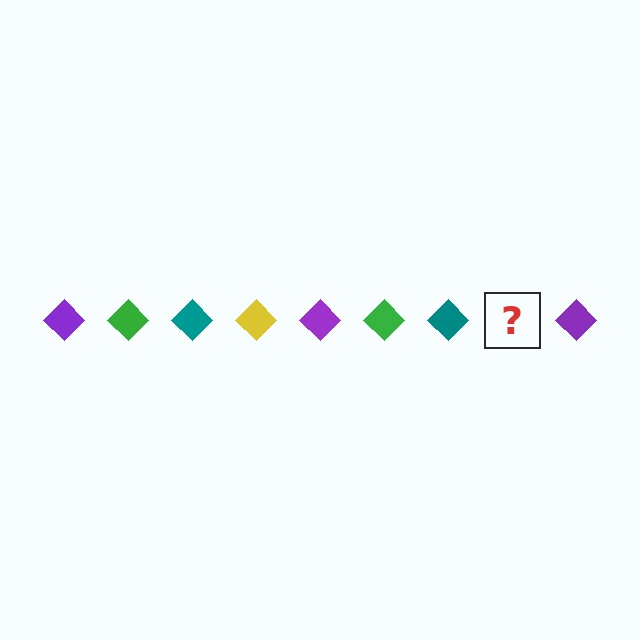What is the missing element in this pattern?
The missing element is a yellow diamond.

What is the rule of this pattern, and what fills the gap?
The rule is that the pattern cycles through purple, green, teal, yellow diamonds. The gap should be filled with a yellow diamond.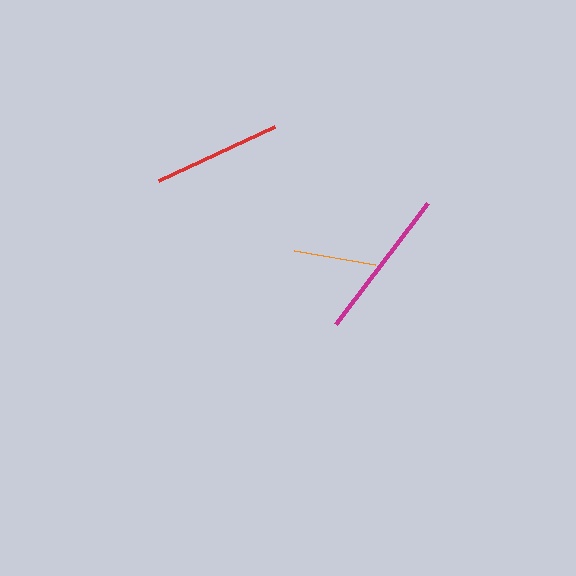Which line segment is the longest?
The magenta line is the longest at approximately 152 pixels.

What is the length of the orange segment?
The orange segment is approximately 83 pixels long.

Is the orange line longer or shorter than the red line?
The red line is longer than the orange line.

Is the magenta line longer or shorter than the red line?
The magenta line is longer than the red line.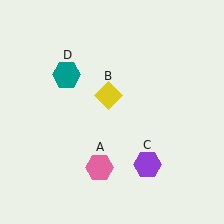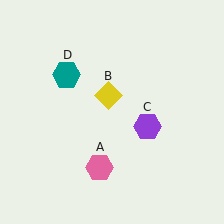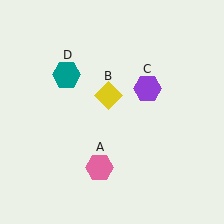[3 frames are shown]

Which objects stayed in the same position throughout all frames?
Pink hexagon (object A) and yellow diamond (object B) and teal hexagon (object D) remained stationary.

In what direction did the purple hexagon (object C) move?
The purple hexagon (object C) moved up.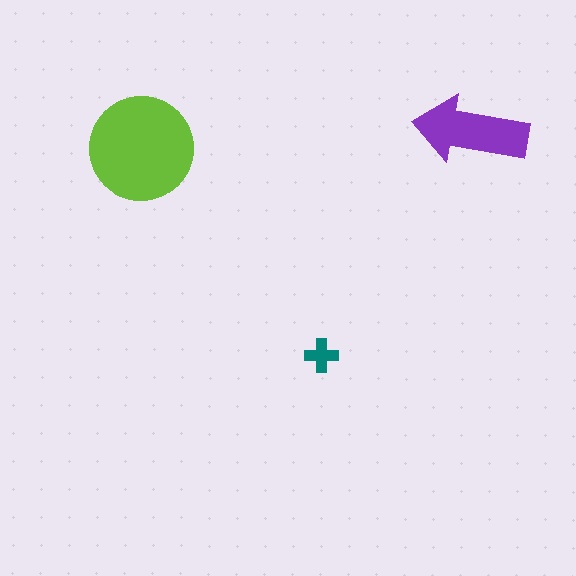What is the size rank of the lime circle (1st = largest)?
1st.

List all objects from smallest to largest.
The teal cross, the purple arrow, the lime circle.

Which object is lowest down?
The teal cross is bottommost.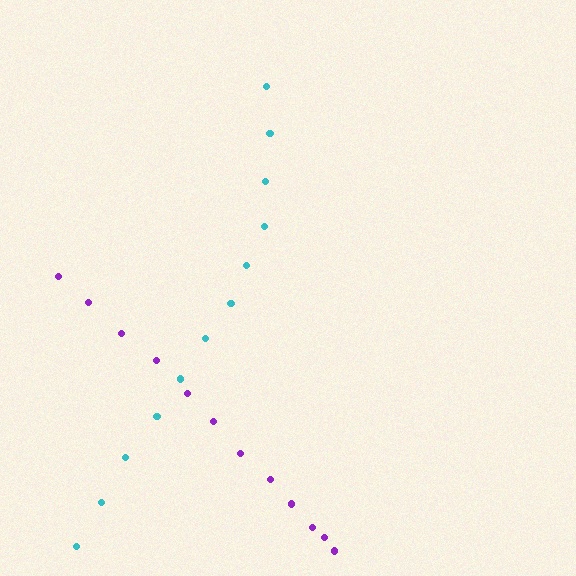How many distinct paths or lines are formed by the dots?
There are 2 distinct paths.